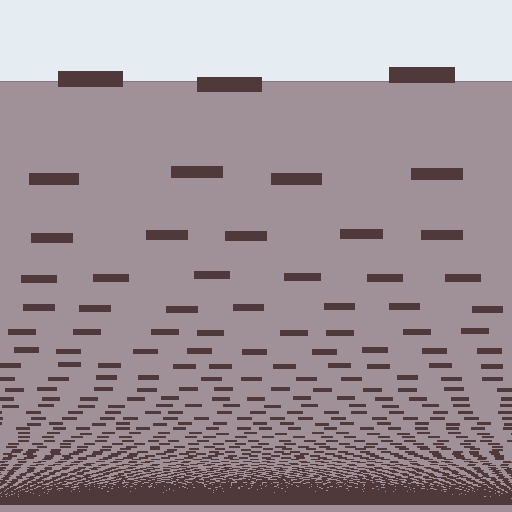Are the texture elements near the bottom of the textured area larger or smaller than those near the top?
Smaller. The gradient is inverted — elements near the bottom are smaller and denser.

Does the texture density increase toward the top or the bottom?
Density increases toward the bottom.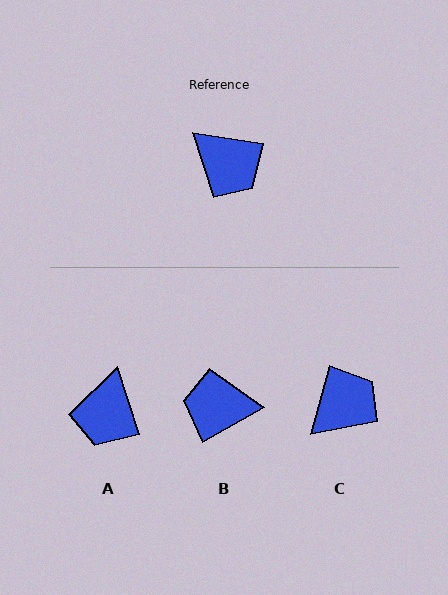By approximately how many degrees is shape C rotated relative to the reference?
Approximately 83 degrees counter-clockwise.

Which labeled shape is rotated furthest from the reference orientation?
B, about 142 degrees away.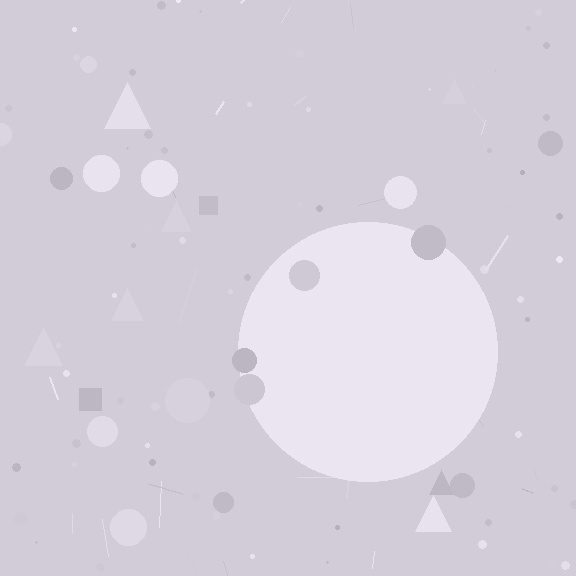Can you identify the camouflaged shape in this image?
The camouflaged shape is a circle.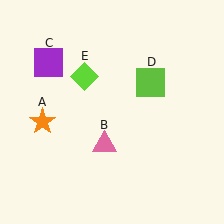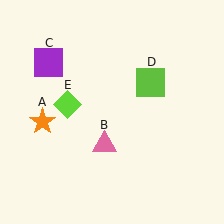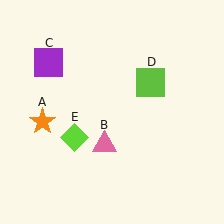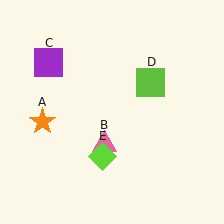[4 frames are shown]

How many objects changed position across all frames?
1 object changed position: lime diamond (object E).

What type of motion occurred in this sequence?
The lime diamond (object E) rotated counterclockwise around the center of the scene.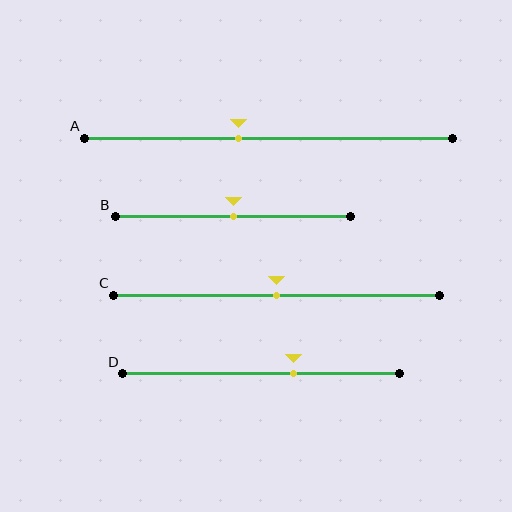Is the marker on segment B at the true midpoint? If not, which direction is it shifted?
Yes, the marker on segment B is at the true midpoint.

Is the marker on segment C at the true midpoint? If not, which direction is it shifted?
Yes, the marker on segment C is at the true midpoint.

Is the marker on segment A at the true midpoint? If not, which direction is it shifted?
No, the marker on segment A is shifted to the left by about 8% of the segment length.